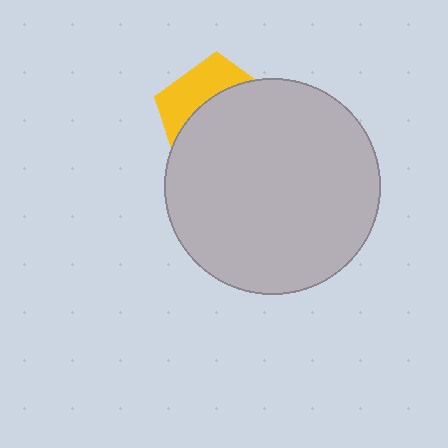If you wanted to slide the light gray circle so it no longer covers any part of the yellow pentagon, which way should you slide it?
Slide it down — that is the most direct way to separate the two shapes.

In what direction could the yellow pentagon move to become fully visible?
The yellow pentagon could move up. That would shift it out from behind the light gray circle entirely.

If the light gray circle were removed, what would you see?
You would see the complete yellow pentagon.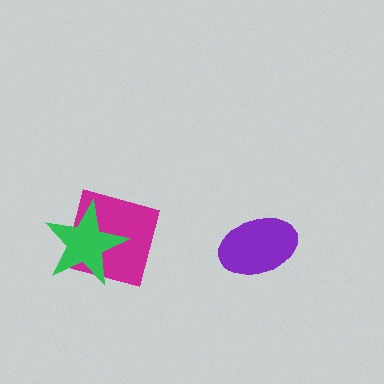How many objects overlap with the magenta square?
1 object overlaps with the magenta square.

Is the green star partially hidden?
No, no other shape covers it.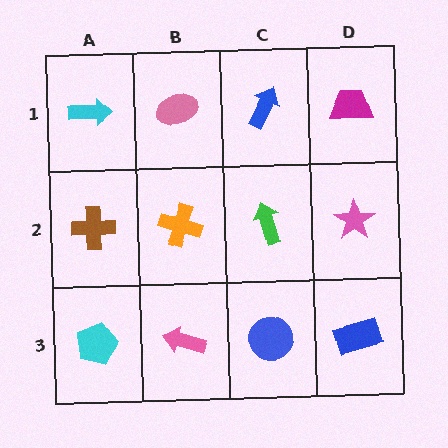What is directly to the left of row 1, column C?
A pink ellipse.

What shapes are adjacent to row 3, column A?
A brown cross (row 2, column A), a pink arrow (row 3, column B).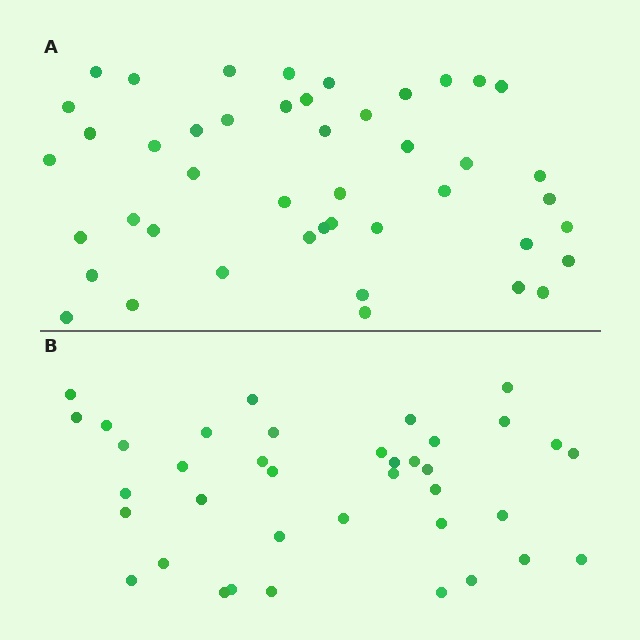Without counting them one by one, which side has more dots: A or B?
Region A (the top region) has more dots.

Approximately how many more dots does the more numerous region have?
Region A has roughly 8 or so more dots than region B.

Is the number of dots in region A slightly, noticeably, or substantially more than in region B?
Region A has only slightly more — the two regions are fairly close. The ratio is roughly 1.2 to 1.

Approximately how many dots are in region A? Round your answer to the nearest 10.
About 40 dots. (The exact count is 45, which rounds to 40.)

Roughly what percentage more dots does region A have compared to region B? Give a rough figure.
About 20% more.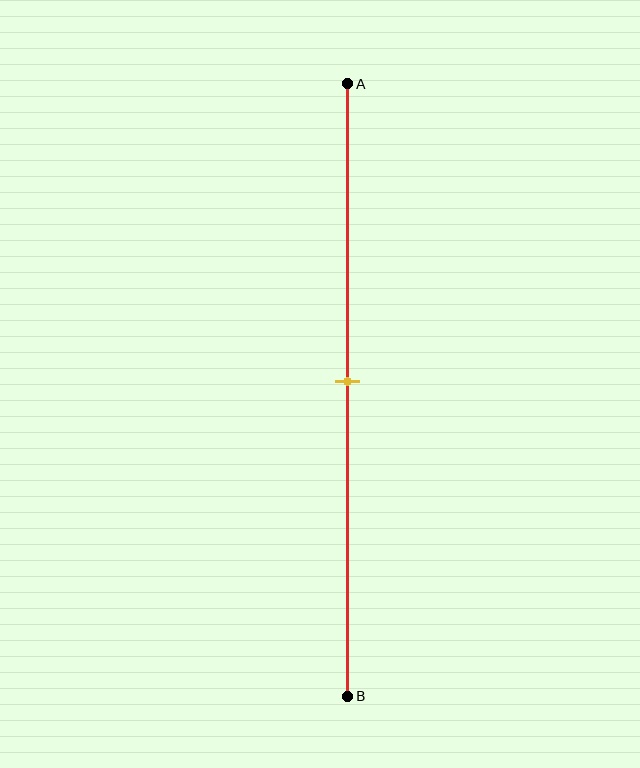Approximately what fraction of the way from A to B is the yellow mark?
The yellow mark is approximately 50% of the way from A to B.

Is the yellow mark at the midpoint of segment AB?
Yes, the mark is approximately at the midpoint.